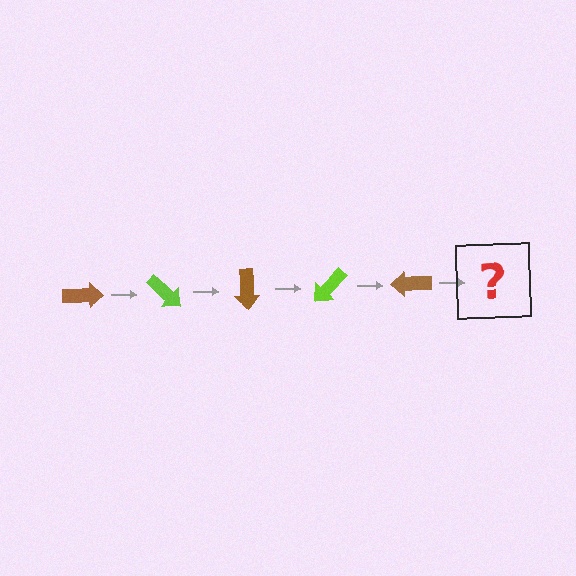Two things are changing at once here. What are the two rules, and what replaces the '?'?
The two rules are that it rotates 45 degrees each step and the color cycles through brown and lime. The '?' should be a lime arrow, rotated 225 degrees from the start.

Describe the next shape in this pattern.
It should be a lime arrow, rotated 225 degrees from the start.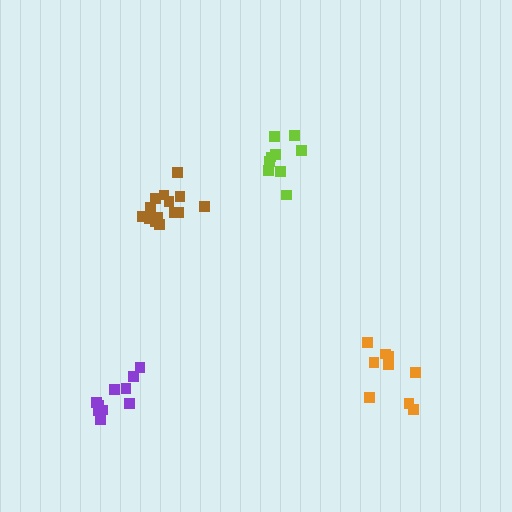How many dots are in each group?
Group 1: 14 dots, Group 2: 9 dots, Group 3: 10 dots, Group 4: 9 dots (42 total).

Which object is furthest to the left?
The purple cluster is leftmost.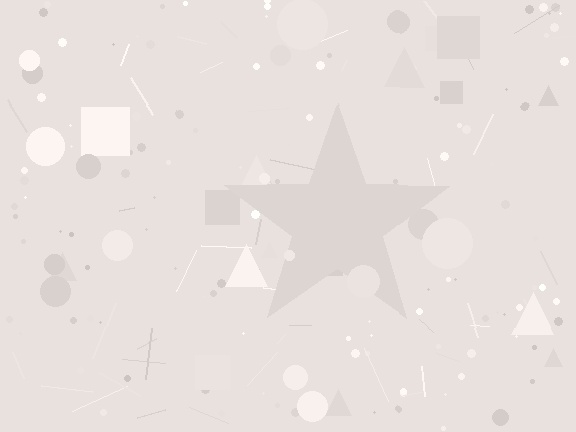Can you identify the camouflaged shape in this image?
The camouflaged shape is a star.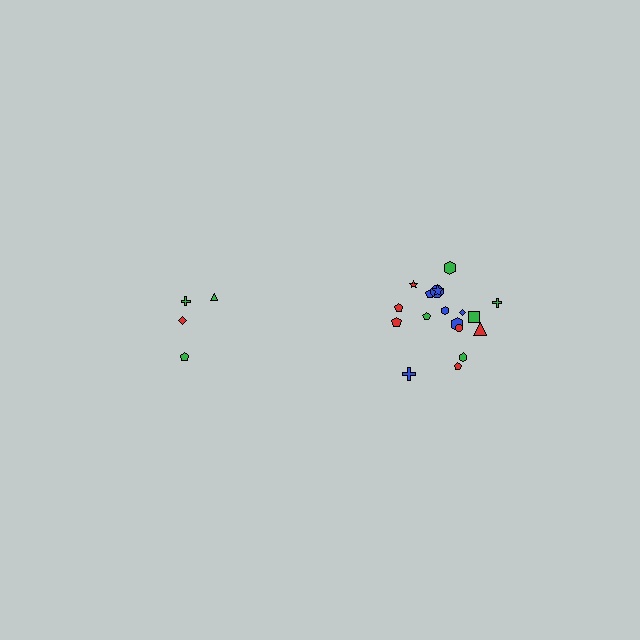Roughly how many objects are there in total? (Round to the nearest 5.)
Roughly 20 objects in total.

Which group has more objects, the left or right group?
The right group.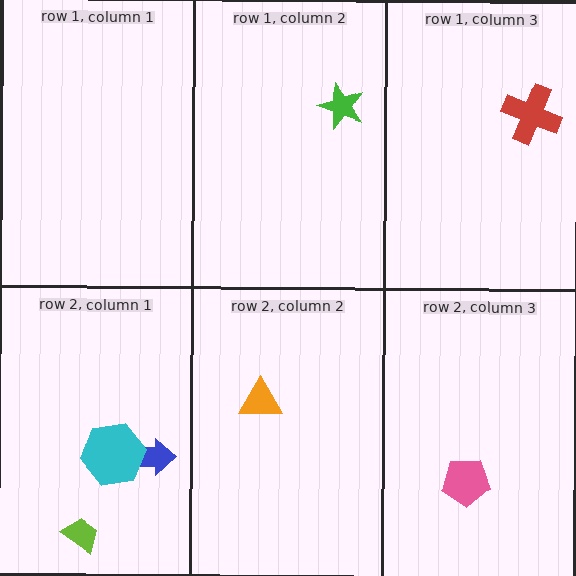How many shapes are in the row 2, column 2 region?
1.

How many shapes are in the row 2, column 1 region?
3.